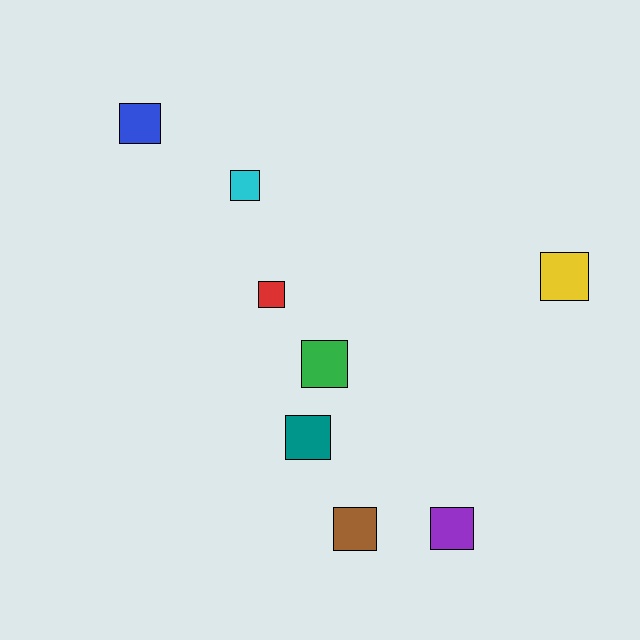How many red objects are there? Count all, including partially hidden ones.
There is 1 red object.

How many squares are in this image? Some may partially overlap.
There are 8 squares.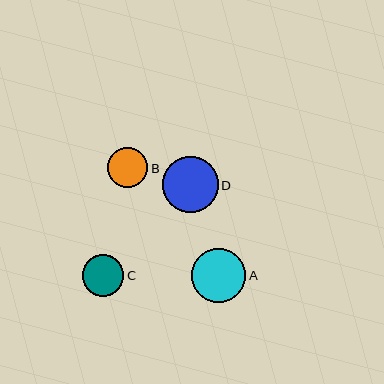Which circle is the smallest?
Circle B is the smallest with a size of approximately 40 pixels.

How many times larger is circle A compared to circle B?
Circle A is approximately 1.3 times the size of circle B.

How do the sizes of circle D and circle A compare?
Circle D and circle A are approximately the same size.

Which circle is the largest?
Circle D is the largest with a size of approximately 56 pixels.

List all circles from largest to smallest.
From largest to smallest: D, A, C, B.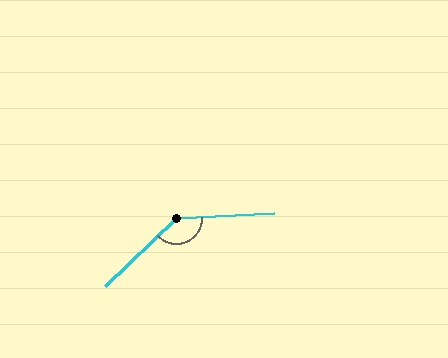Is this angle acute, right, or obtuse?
It is obtuse.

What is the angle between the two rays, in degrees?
Approximately 140 degrees.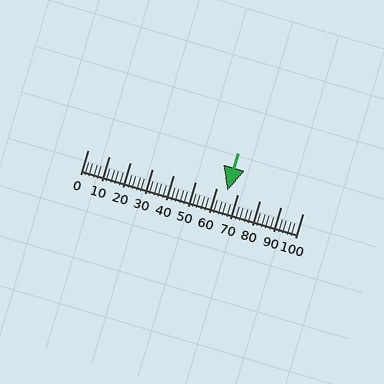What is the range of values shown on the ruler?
The ruler shows values from 0 to 100.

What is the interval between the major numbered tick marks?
The major tick marks are spaced 10 units apart.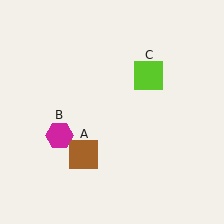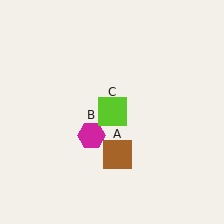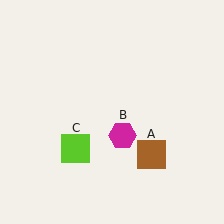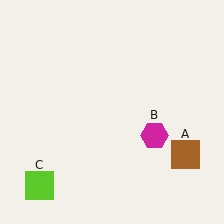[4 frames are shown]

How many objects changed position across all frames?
3 objects changed position: brown square (object A), magenta hexagon (object B), lime square (object C).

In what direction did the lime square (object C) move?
The lime square (object C) moved down and to the left.